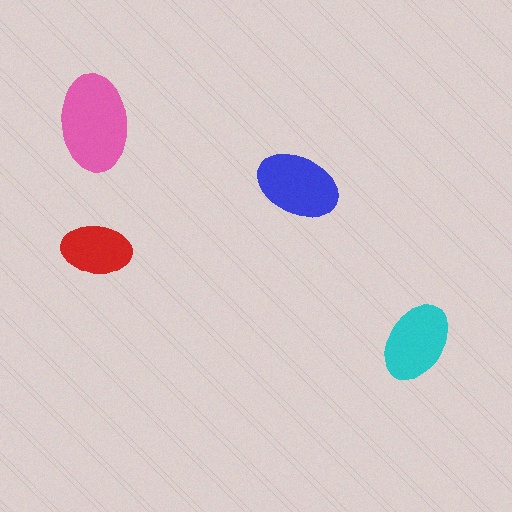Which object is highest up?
The pink ellipse is topmost.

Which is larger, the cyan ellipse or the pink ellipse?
The pink one.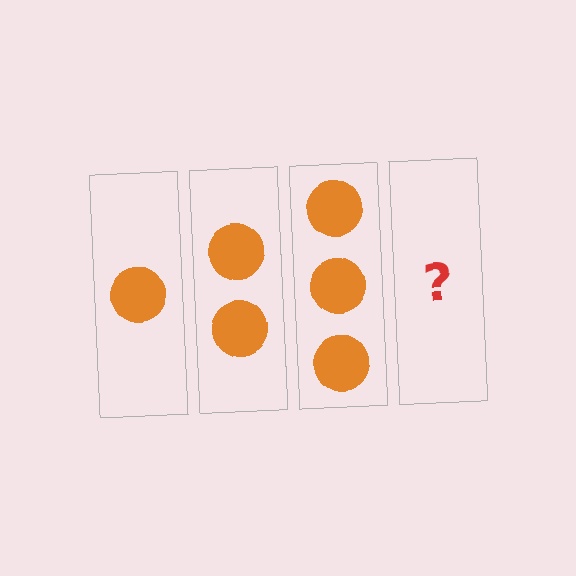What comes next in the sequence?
The next element should be 4 circles.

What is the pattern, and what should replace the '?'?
The pattern is that each step adds one more circle. The '?' should be 4 circles.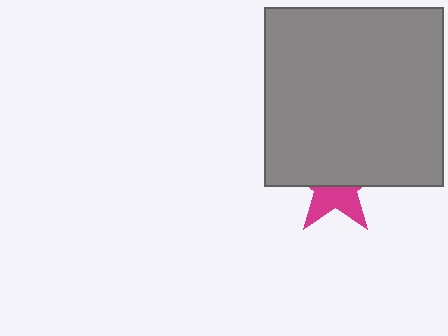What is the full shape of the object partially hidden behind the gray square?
The partially hidden object is a magenta star.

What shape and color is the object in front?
The object in front is a gray square.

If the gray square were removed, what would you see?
You would see the complete magenta star.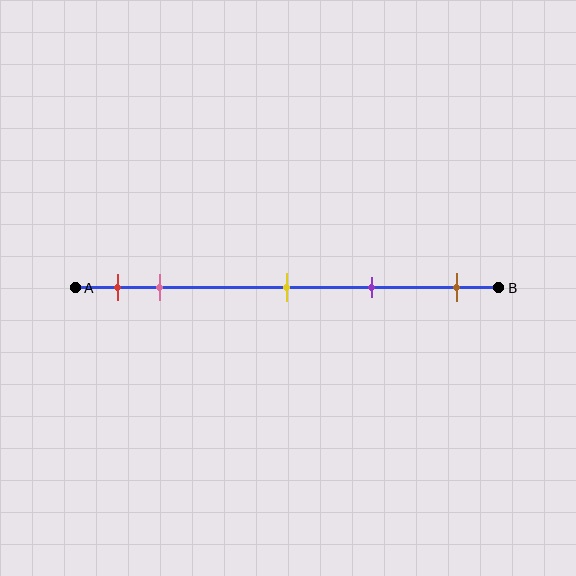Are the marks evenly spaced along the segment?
No, the marks are not evenly spaced.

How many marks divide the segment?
There are 5 marks dividing the segment.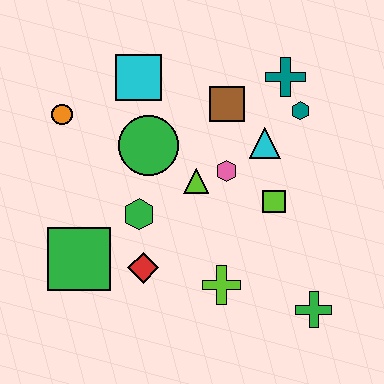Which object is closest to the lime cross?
The red diamond is closest to the lime cross.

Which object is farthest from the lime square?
The orange circle is farthest from the lime square.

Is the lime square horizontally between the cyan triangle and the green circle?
No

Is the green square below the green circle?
Yes